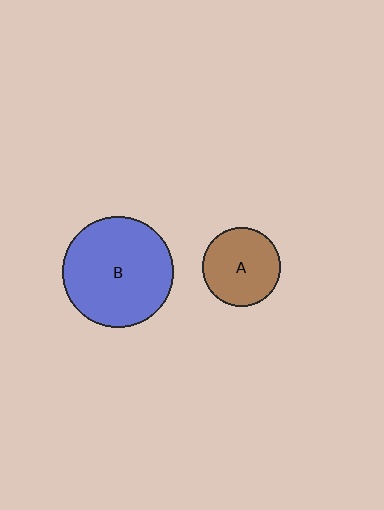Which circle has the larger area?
Circle B (blue).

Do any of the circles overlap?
No, none of the circles overlap.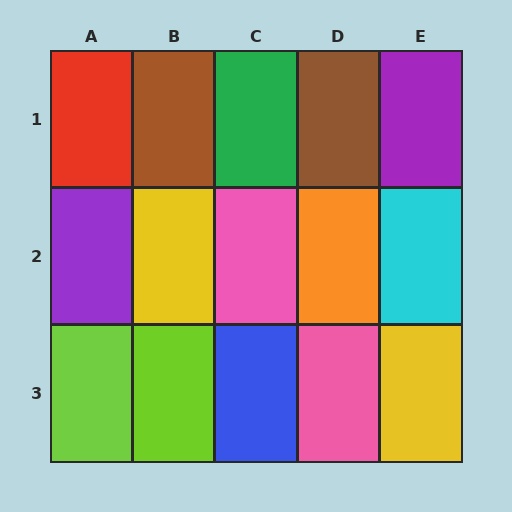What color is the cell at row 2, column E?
Cyan.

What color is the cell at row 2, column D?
Orange.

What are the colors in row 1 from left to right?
Red, brown, green, brown, purple.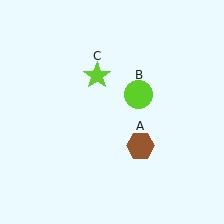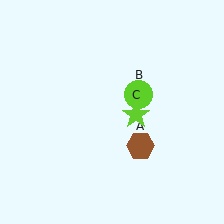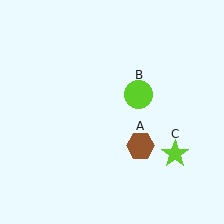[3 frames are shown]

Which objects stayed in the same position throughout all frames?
Brown hexagon (object A) and lime circle (object B) remained stationary.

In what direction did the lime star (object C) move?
The lime star (object C) moved down and to the right.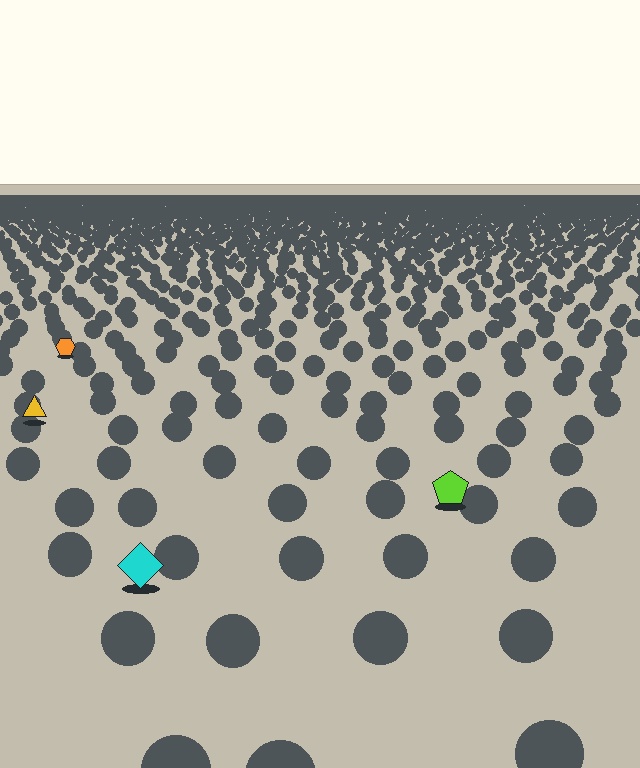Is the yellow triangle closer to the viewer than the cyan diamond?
No. The cyan diamond is closer — you can tell from the texture gradient: the ground texture is coarser near it.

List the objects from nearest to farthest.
From nearest to farthest: the cyan diamond, the lime pentagon, the yellow triangle, the orange hexagon.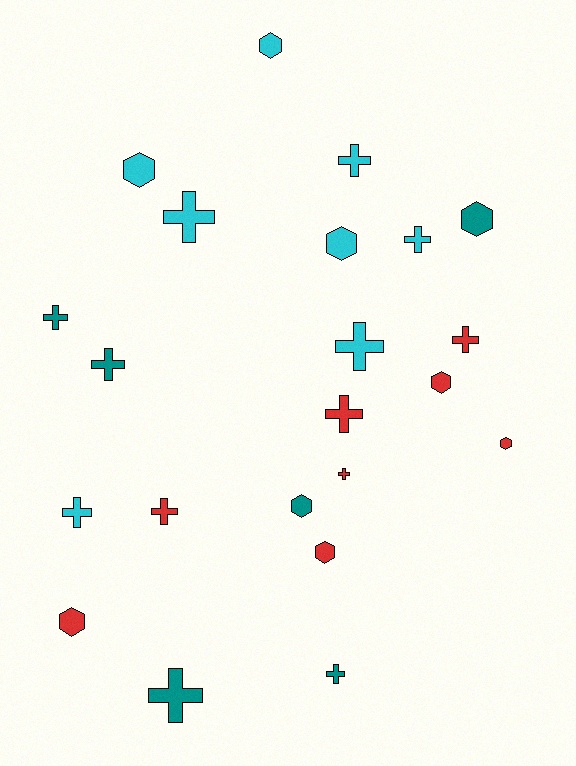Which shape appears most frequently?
Cross, with 13 objects.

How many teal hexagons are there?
There are 2 teal hexagons.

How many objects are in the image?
There are 22 objects.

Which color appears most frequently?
Cyan, with 8 objects.